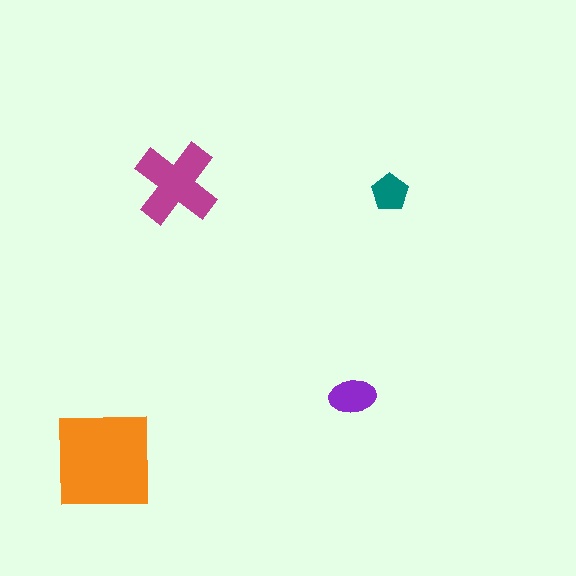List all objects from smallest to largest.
The teal pentagon, the purple ellipse, the magenta cross, the orange square.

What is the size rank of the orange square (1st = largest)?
1st.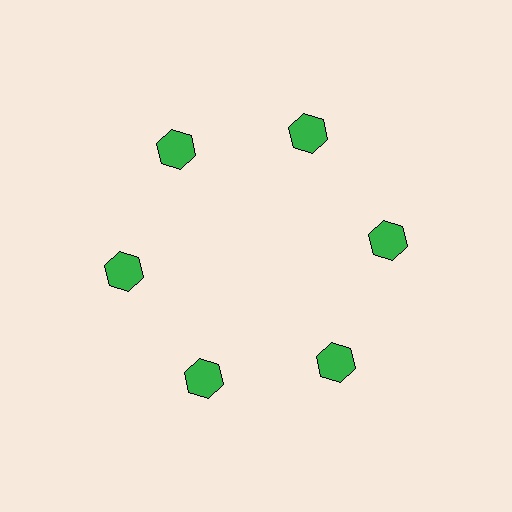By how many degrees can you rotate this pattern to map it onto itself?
The pattern maps onto itself every 60 degrees of rotation.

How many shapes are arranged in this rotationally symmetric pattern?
There are 6 shapes, arranged in 6 groups of 1.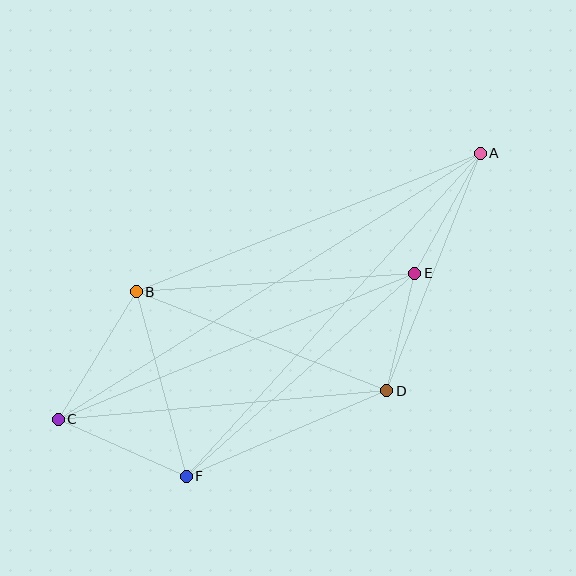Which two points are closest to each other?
Points D and E are closest to each other.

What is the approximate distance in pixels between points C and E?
The distance between C and E is approximately 385 pixels.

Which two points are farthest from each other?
Points A and C are farthest from each other.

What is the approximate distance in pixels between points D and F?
The distance between D and F is approximately 218 pixels.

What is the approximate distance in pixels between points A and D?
The distance between A and D is approximately 255 pixels.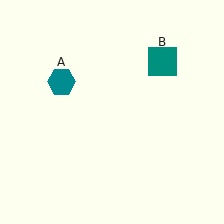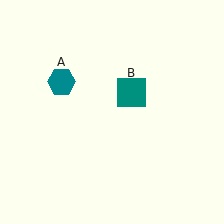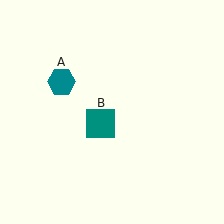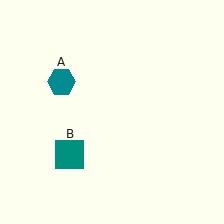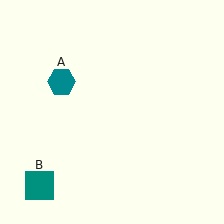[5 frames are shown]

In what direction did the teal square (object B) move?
The teal square (object B) moved down and to the left.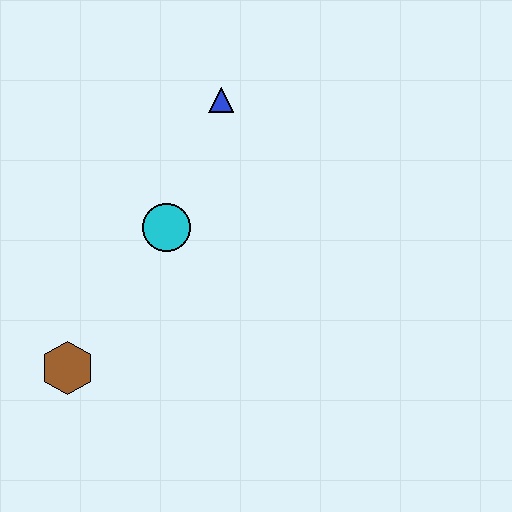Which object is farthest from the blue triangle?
The brown hexagon is farthest from the blue triangle.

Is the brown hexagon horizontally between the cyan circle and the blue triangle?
No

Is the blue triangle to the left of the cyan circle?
No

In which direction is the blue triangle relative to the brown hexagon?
The blue triangle is above the brown hexagon.